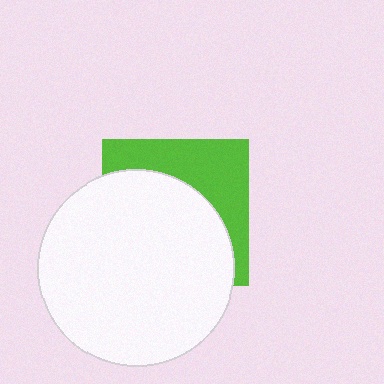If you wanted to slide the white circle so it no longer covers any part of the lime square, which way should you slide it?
Slide it down — that is the most direct way to separate the two shapes.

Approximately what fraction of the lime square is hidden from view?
Roughly 62% of the lime square is hidden behind the white circle.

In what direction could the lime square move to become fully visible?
The lime square could move up. That would shift it out from behind the white circle entirely.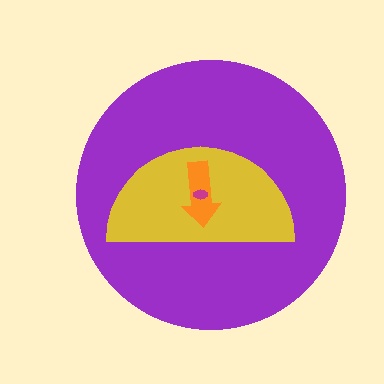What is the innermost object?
The magenta ellipse.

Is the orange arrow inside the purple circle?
Yes.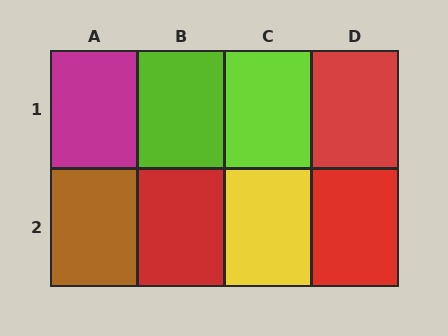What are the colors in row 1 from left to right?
Magenta, lime, lime, red.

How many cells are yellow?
1 cell is yellow.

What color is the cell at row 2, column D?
Red.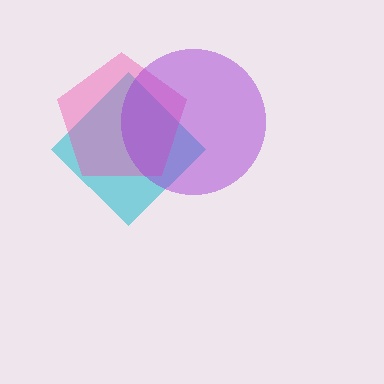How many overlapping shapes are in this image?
There are 3 overlapping shapes in the image.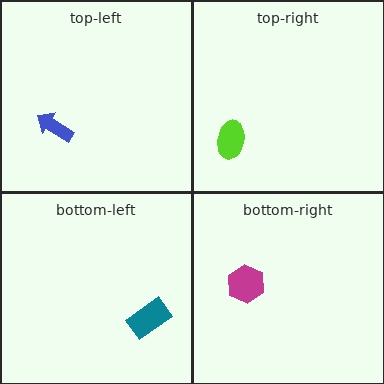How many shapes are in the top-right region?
1.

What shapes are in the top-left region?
The blue arrow.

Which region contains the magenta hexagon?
The bottom-right region.